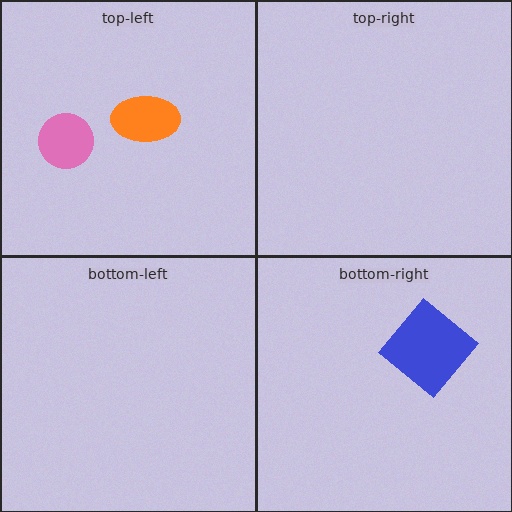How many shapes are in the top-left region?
2.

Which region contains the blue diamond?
The bottom-right region.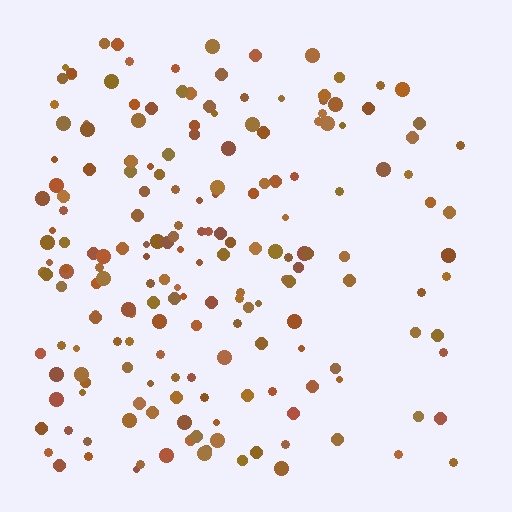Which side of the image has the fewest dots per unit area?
The right.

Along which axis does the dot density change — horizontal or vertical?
Horizontal.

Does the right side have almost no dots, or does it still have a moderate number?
Still a moderate number, just noticeably fewer than the left.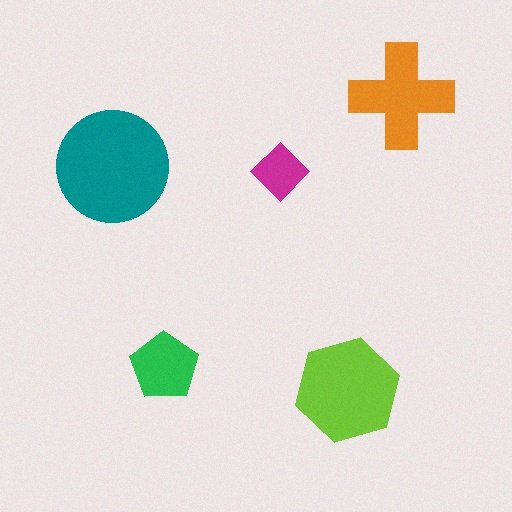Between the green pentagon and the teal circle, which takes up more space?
The teal circle.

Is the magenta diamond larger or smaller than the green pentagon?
Smaller.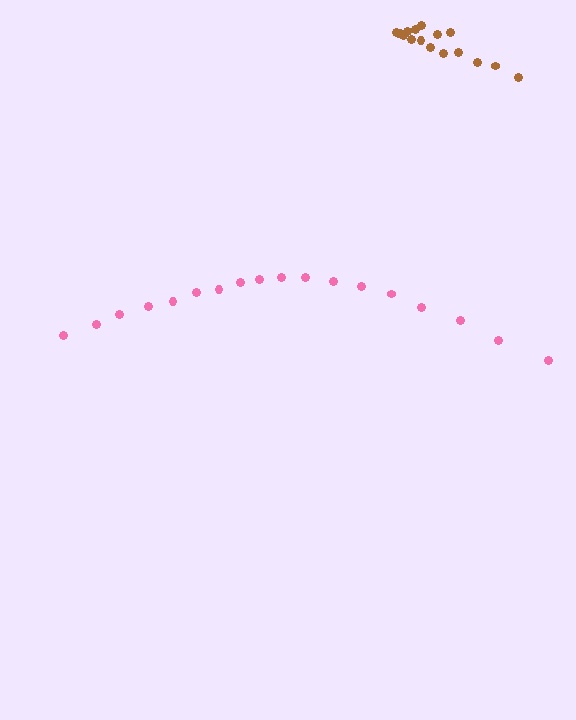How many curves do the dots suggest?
There are 2 distinct paths.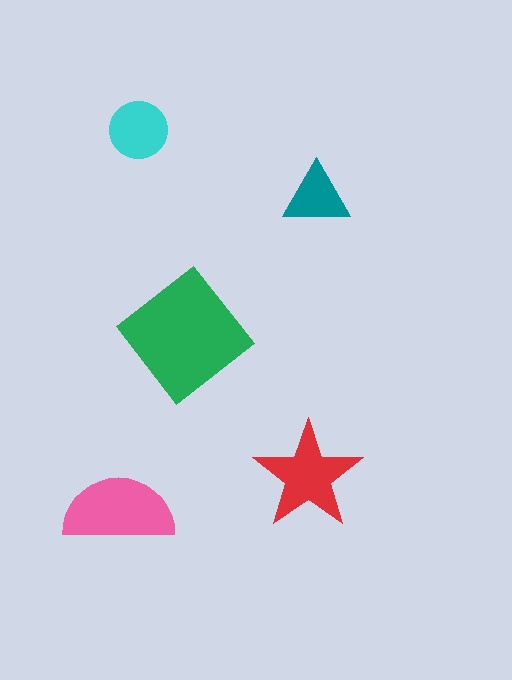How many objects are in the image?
There are 5 objects in the image.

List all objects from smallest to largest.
The teal triangle, the cyan circle, the red star, the pink semicircle, the green diamond.